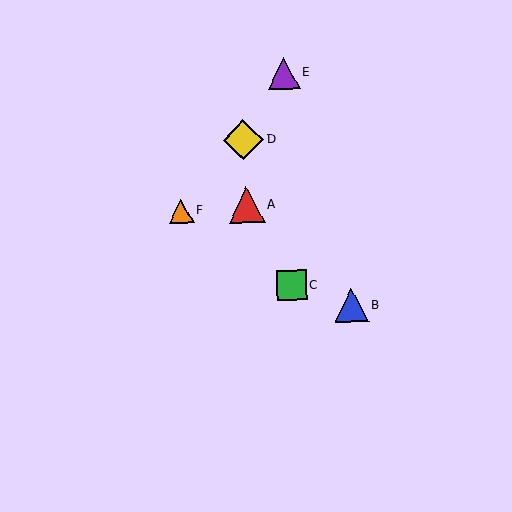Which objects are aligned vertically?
Objects C, E are aligned vertically.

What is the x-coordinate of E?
Object E is at x≈284.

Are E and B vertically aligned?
No, E is at x≈284 and B is at x≈351.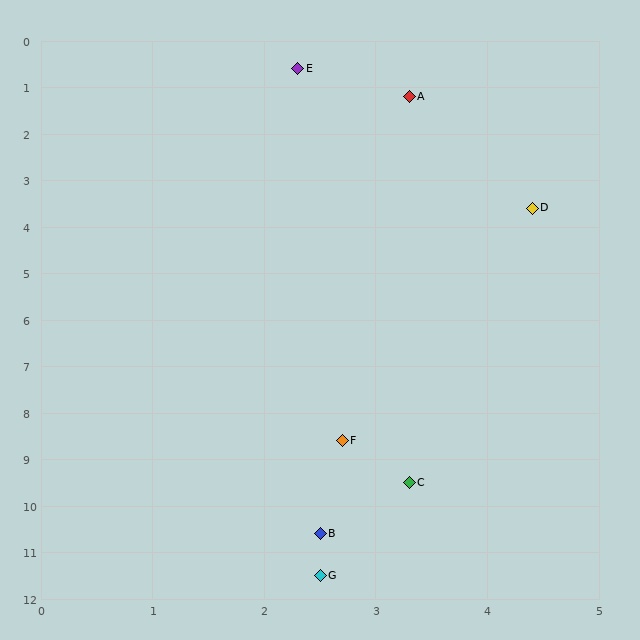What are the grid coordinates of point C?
Point C is at approximately (3.3, 9.5).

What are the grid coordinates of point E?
Point E is at approximately (2.3, 0.6).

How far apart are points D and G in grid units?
Points D and G are about 8.1 grid units apart.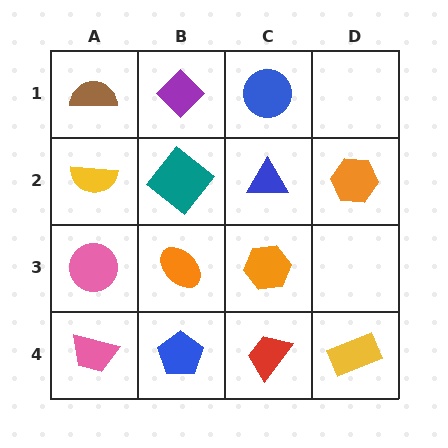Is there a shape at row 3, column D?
No, that cell is empty.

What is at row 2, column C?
A blue triangle.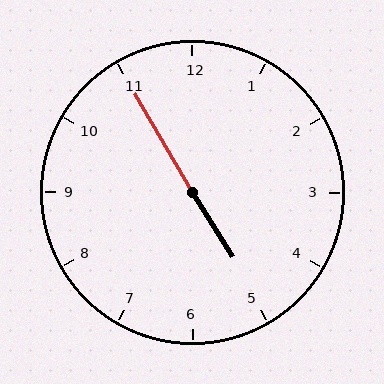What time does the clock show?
4:55.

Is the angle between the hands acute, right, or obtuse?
It is obtuse.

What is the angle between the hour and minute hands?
Approximately 178 degrees.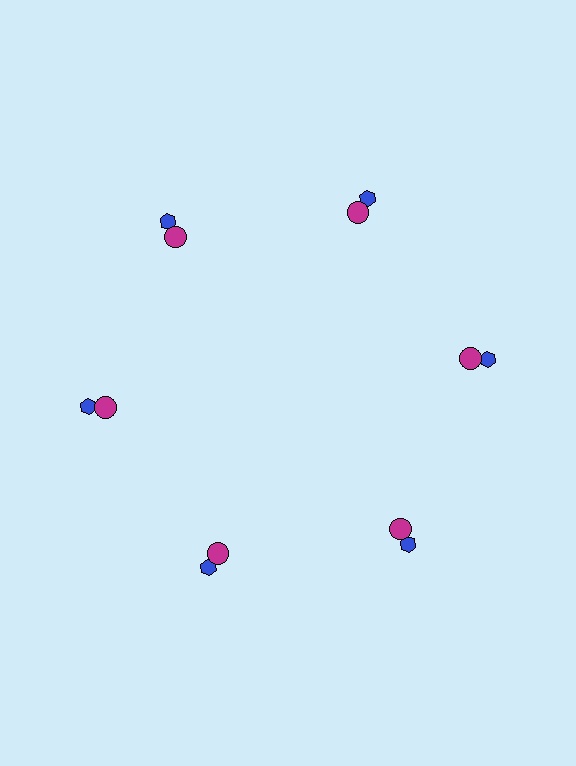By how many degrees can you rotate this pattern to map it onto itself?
The pattern maps onto itself every 60 degrees of rotation.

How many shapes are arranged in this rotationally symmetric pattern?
There are 12 shapes, arranged in 6 groups of 2.